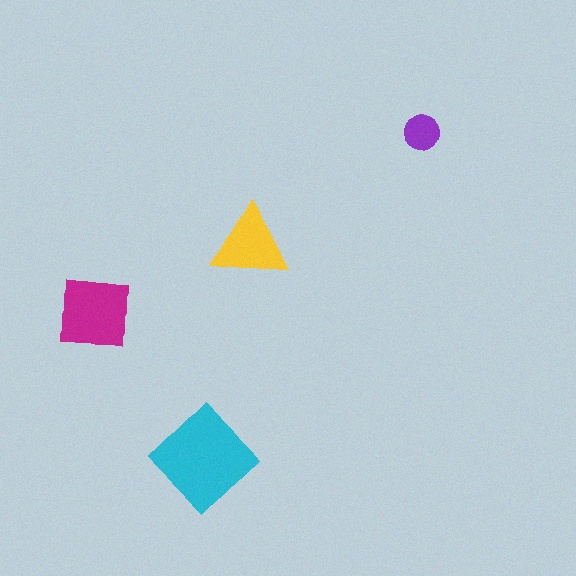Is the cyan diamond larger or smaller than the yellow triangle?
Larger.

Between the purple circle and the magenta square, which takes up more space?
The magenta square.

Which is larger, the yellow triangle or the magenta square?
The magenta square.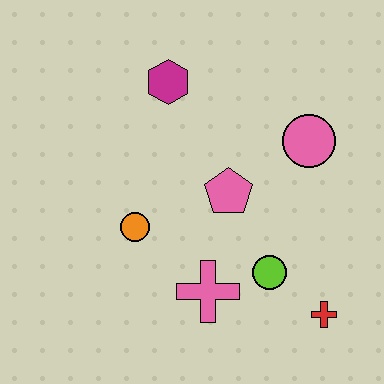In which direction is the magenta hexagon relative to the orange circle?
The magenta hexagon is above the orange circle.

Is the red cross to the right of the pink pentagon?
Yes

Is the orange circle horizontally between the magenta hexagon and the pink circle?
No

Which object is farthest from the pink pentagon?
The red cross is farthest from the pink pentagon.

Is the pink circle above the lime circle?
Yes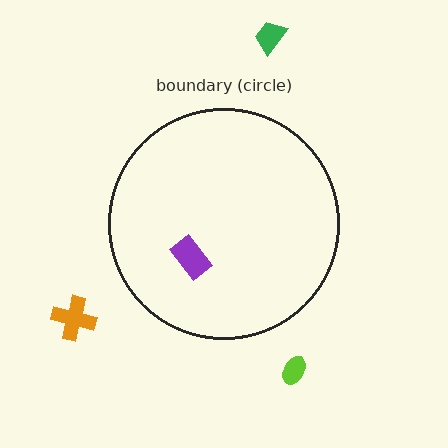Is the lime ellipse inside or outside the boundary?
Outside.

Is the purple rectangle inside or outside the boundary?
Inside.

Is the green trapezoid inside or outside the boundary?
Outside.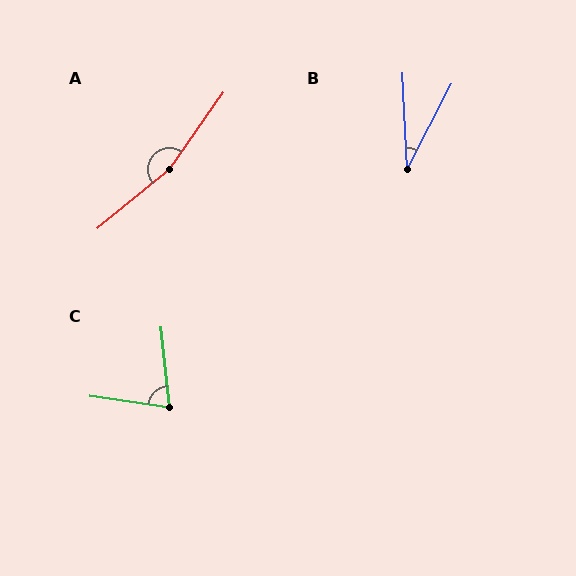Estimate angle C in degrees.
Approximately 76 degrees.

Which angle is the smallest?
B, at approximately 31 degrees.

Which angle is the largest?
A, at approximately 165 degrees.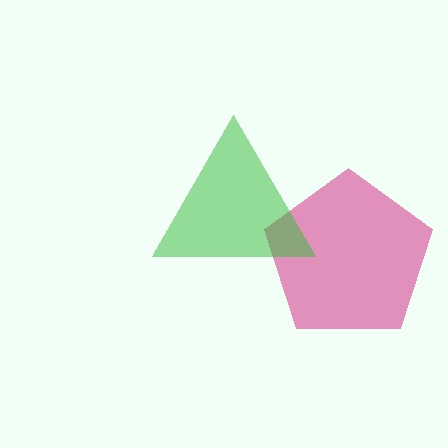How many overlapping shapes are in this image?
There are 2 overlapping shapes in the image.